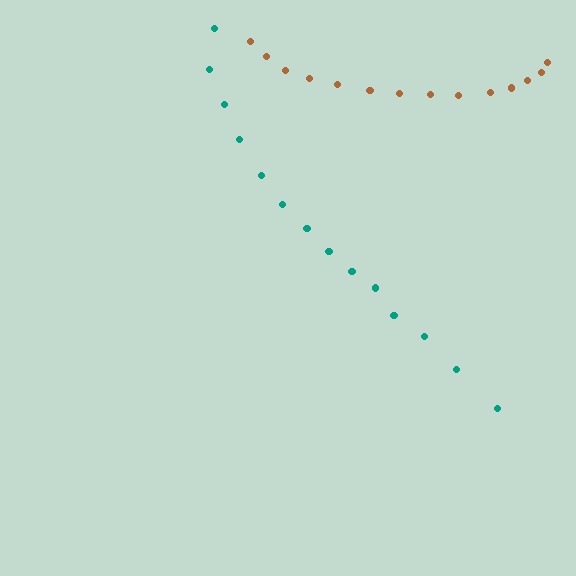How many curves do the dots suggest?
There are 2 distinct paths.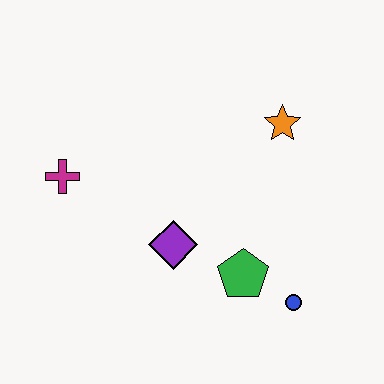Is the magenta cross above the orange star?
No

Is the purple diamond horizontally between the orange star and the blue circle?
No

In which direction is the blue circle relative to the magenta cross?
The blue circle is to the right of the magenta cross.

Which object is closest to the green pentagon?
The blue circle is closest to the green pentagon.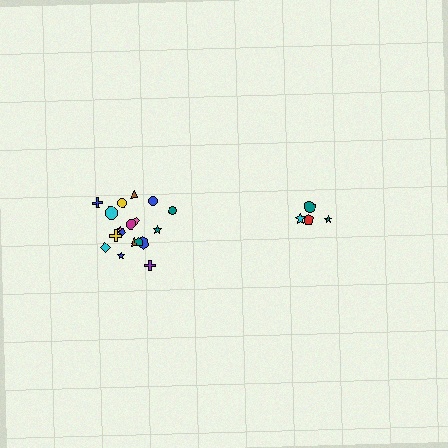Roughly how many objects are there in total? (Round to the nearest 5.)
Roughly 20 objects in total.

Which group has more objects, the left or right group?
The left group.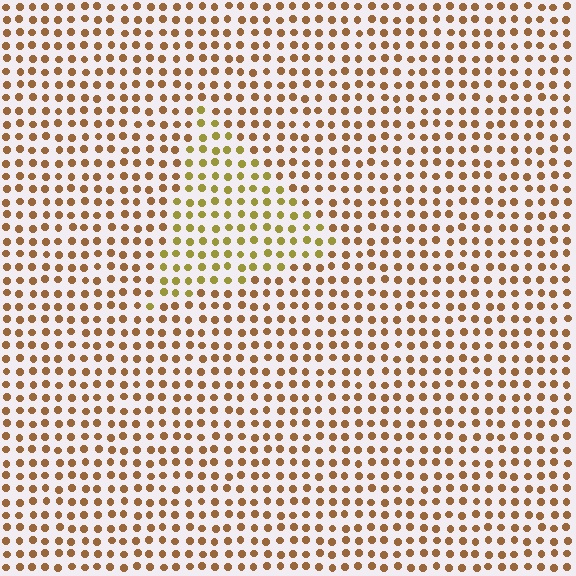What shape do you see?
I see a triangle.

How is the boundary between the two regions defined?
The boundary is defined purely by a slight shift in hue (about 32 degrees). Spacing, size, and orientation are identical on both sides.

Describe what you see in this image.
The image is filled with small brown elements in a uniform arrangement. A triangle-shaped region is visible where the elements are tinted to a slightly different hue, forming a subtle color boundary.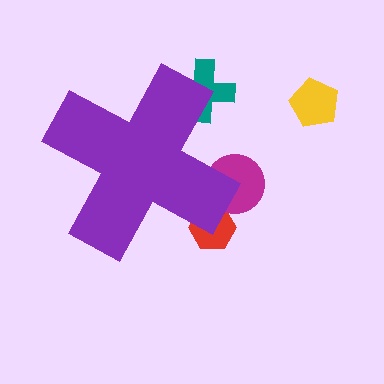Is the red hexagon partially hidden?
Yes, the red hexagon is partially hidden behind the purple cross.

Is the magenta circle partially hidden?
Yes, the magenta circle is partially hidden behind the purple cross.